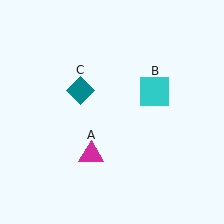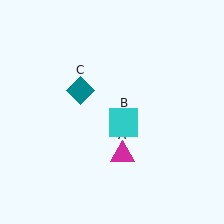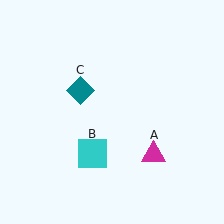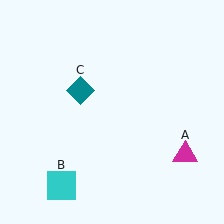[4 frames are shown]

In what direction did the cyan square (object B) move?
The cyan square (object B) moved down and to the left.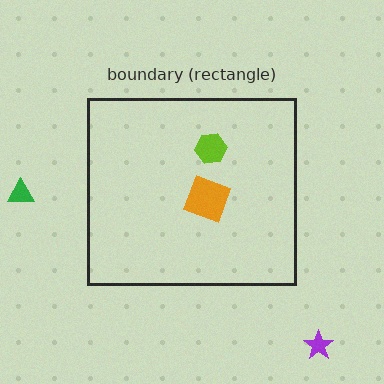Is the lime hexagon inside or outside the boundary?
Inside.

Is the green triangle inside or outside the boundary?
Outside.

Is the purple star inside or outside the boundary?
Outside.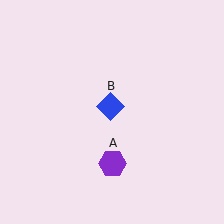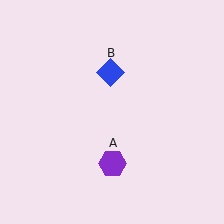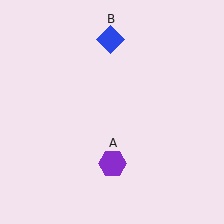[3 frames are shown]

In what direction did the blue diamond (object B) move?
The blue diamond (object B) moved up.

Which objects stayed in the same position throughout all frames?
Purple hexagon (object A) remained stationary.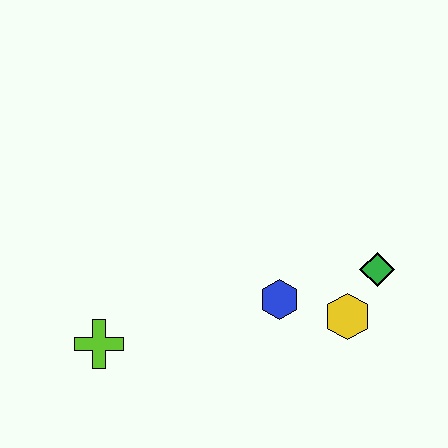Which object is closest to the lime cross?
The blue hexagon is closest to the lime cross.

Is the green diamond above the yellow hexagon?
Yes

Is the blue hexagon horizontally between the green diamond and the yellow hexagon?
No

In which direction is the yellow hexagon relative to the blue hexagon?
The yellow hexagon is to the right of the blue hexagon.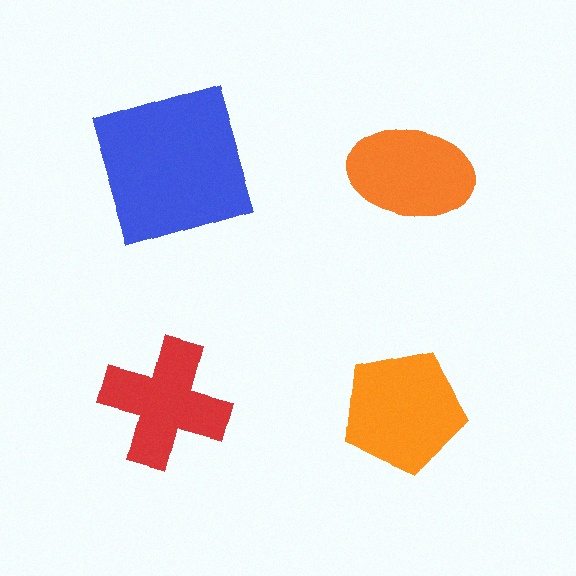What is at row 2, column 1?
A red cross.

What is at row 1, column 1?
A blue square.